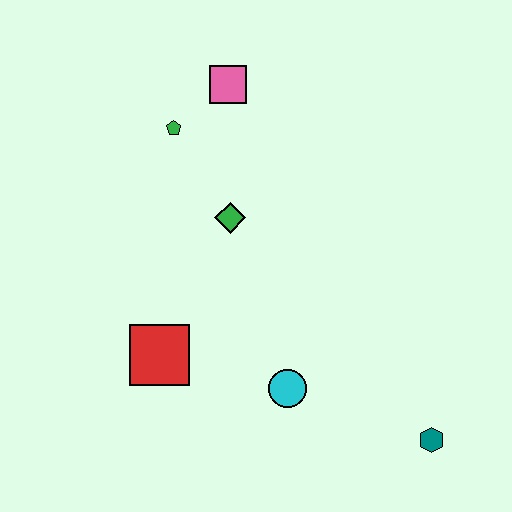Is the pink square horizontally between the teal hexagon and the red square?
Yes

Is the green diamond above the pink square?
No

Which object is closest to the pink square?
The green pentagon is closest to the pink square.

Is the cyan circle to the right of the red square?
Yes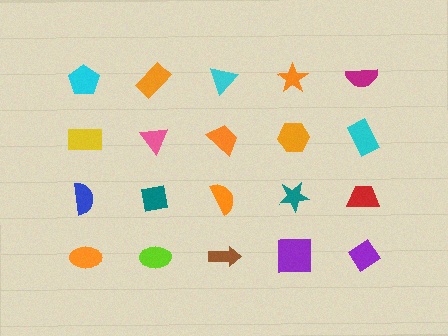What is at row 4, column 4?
A purple square.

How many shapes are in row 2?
5 shapes.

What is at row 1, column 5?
A magenta semicircle.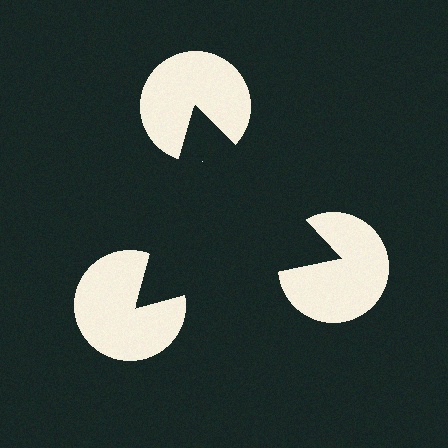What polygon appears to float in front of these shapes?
An illusory triangle — its edges are inferred from the aligned wedge cuts in the pac-man discs, not physically drawn.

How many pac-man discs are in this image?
There are 3 — one at each vertex of the illusory triangle.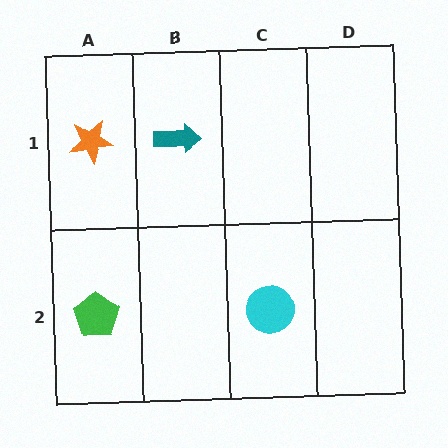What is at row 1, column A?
An orange star.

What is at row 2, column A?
A green pentagon.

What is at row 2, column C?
A cyan circle.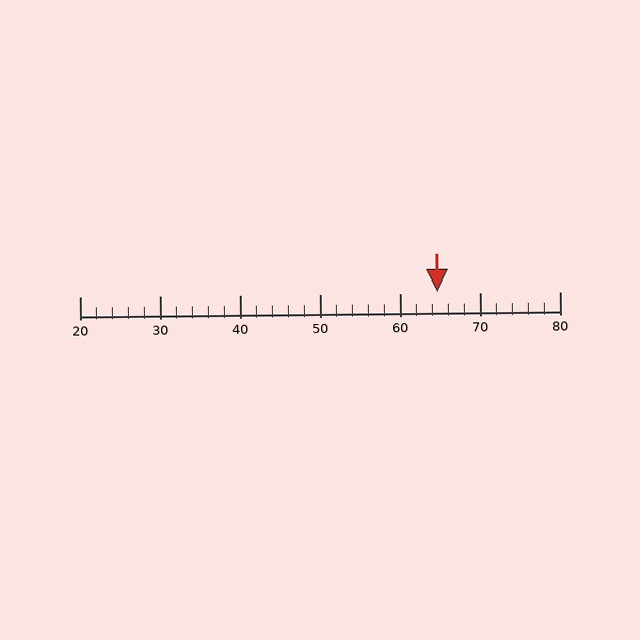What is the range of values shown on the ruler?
The ruler shows values from 20 to 80.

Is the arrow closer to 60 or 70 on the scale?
The arrow is closer to 60.